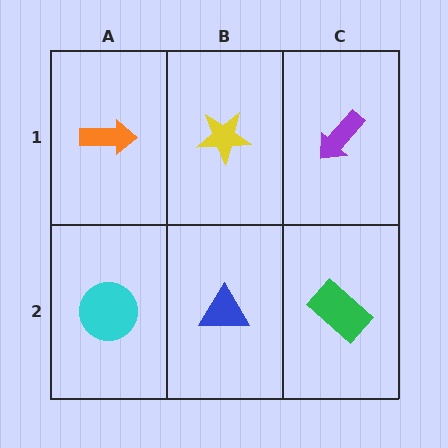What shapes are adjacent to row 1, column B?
A blue triangle (row 2, column B), an orange arrow (row 1, column A), a purple arrow (row 1, column C).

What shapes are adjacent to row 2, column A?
An orange arrow (row 1, column A), a blue triangle (row 2, column B).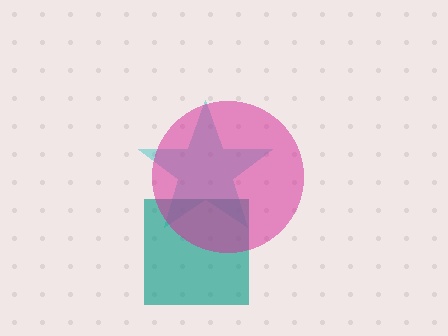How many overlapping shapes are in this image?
There are 3 overlapping shapes in the image.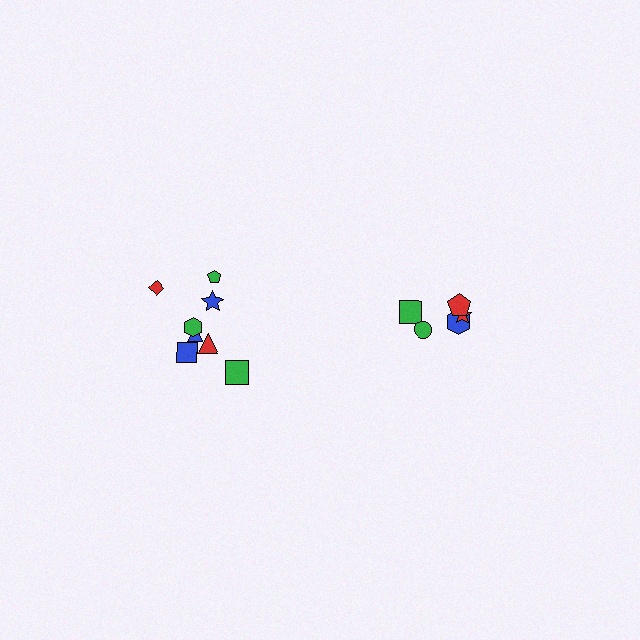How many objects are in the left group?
There are 8 objects.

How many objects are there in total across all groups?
There are 13 objects.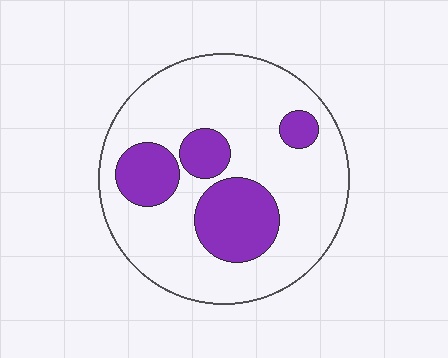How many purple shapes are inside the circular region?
4.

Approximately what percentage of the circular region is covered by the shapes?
Approximately 25%.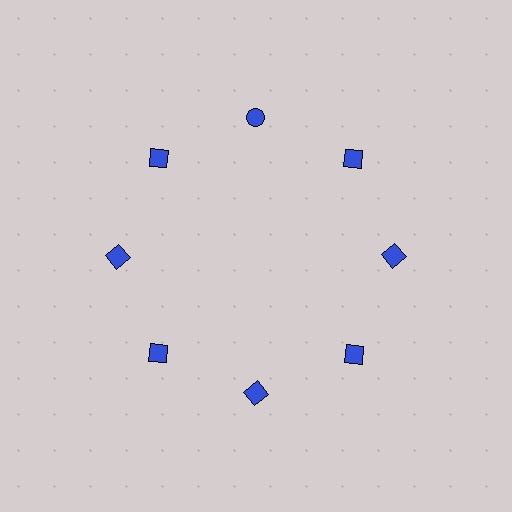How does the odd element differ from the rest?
It has a different shape: circle instead of square.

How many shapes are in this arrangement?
There are 8 shapes arranged in a ring pattern.